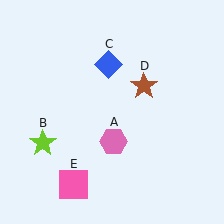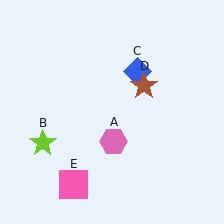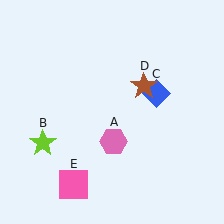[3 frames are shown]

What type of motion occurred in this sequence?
The blue diamond (object C) rotated clockwise around the center of the scene.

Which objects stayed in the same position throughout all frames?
Pink hexagon (object A) and lime star (object B) and brown star (object D) and pink square (object E) remained stationary.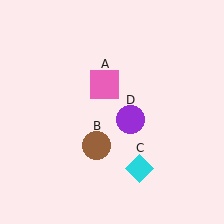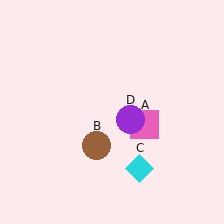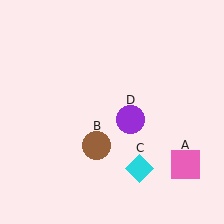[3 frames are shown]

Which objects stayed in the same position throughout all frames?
Brown circle (object B) and cyan diamond (object C) and purple circle (object D) remained stationary.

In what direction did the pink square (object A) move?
The pink square (object A) moved down and to the right.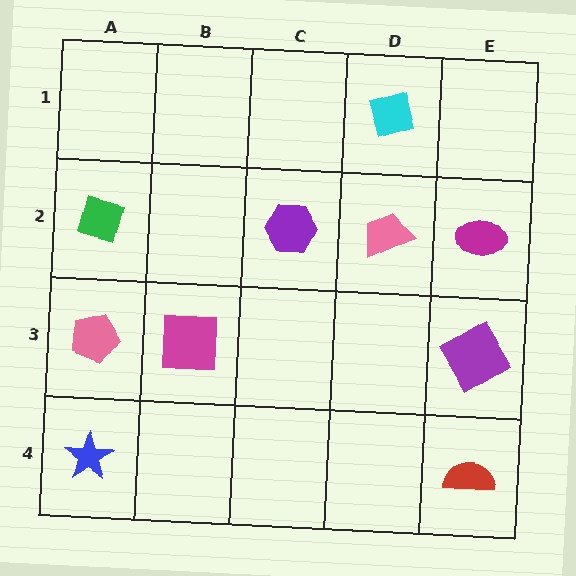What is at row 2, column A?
A green diamond.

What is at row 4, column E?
A red semicircle.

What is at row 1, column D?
A cyan square.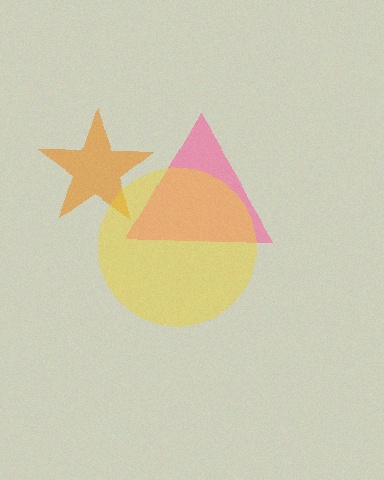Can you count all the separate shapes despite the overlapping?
Yes, there are 3 separate shapes.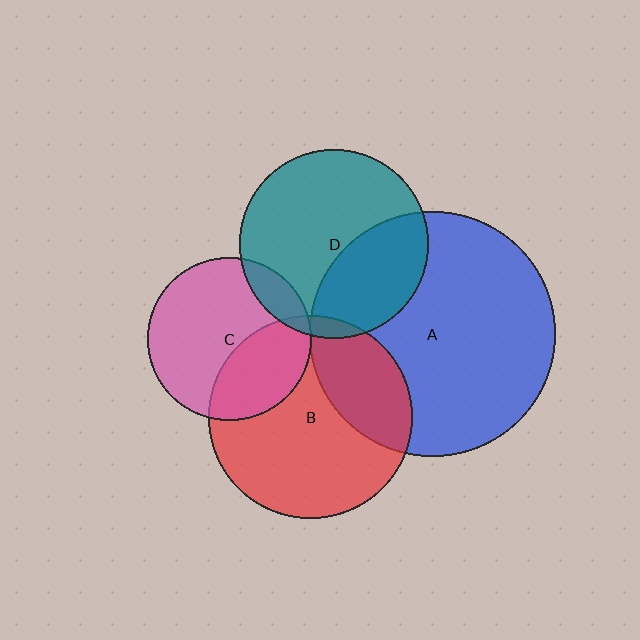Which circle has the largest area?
Circle A (blue).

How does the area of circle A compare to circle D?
Approximately 1.7 times.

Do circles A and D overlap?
Yes.